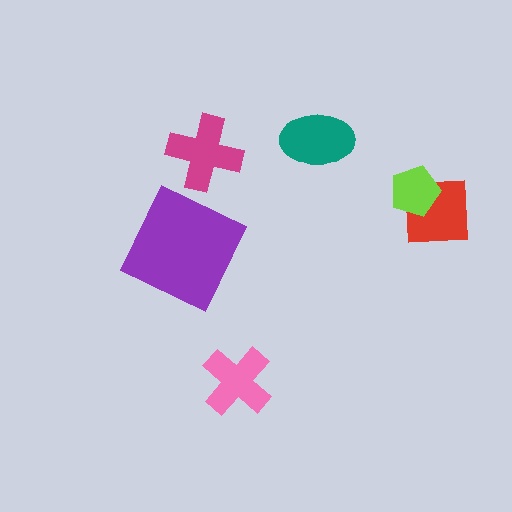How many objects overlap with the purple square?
0 objects overlap with the purple square.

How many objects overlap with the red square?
1 object overlaps with the red square.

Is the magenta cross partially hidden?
No, no other shape covers it.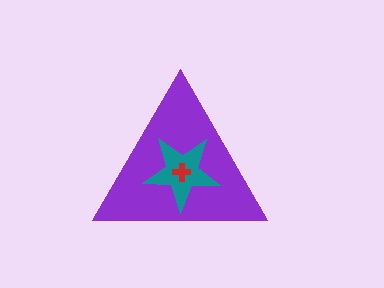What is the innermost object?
The red cross.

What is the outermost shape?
The purple triangle.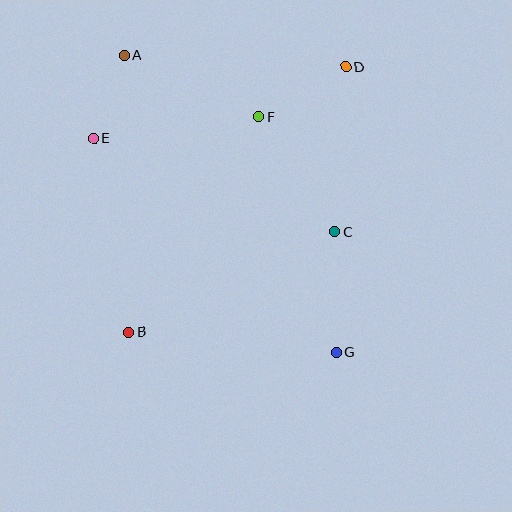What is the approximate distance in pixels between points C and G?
The distance between C and G is approximately 121 pixels.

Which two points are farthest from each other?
Points A and G are farthest from each other.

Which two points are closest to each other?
Points A and E are closest to each other.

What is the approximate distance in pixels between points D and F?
The distance between D and F is approximately 100 pixels.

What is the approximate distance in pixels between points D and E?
The distance between D and E is approximately 262 pixels.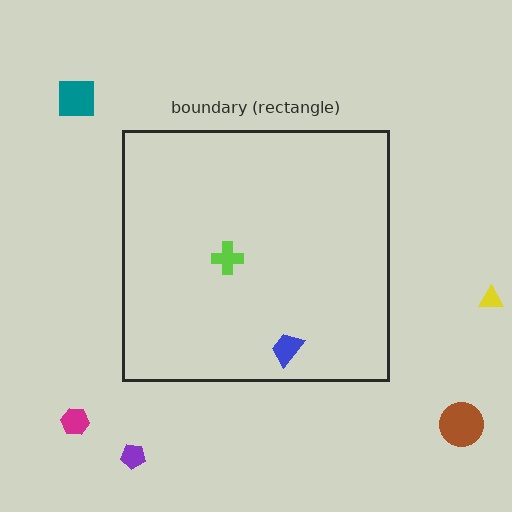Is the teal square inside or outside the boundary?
Outside.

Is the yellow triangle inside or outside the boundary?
Outside.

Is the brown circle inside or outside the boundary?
Outside.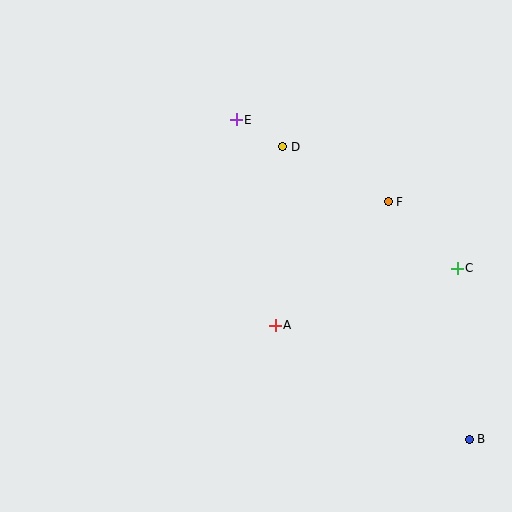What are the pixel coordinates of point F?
Point F is at (388, 202).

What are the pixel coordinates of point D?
Point D is at (283, 147).